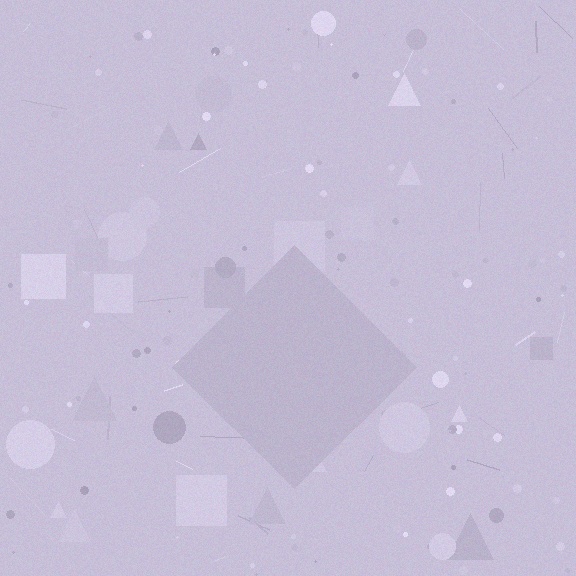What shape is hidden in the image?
A diamond is hidden in the image.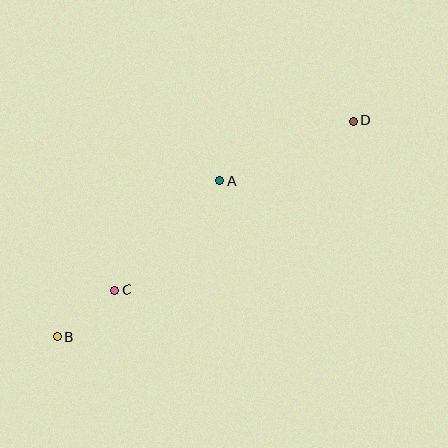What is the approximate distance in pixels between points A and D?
The distance between A and D is approximately 147 pixels.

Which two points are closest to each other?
Points B and C are closest to each other.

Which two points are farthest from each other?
Points B and D are farthest from each other.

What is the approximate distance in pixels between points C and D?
The distance between C and D is approximately 293 pixels.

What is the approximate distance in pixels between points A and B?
The distance between A and B is approximately 225 pixels.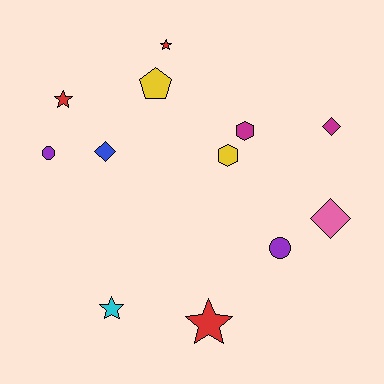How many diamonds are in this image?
There are 3 diamonds.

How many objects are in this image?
There are 12 objects.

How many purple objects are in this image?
There are 2 purple objects.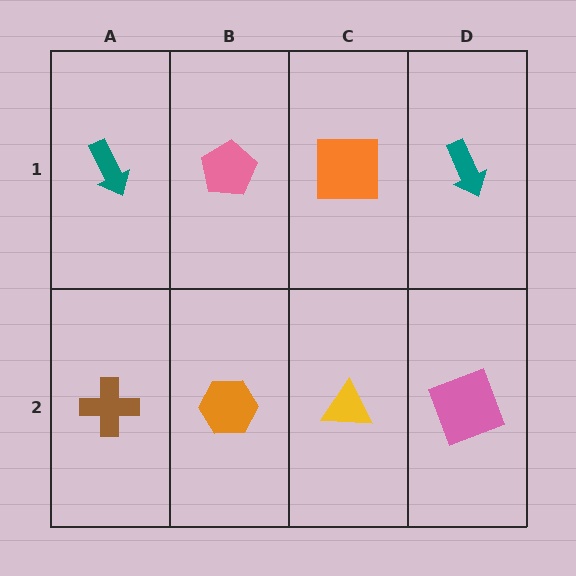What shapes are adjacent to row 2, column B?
A pink pentagon (row 1, column B), a brown cross (row 2, column A), a yellow triangle (row 2, column C).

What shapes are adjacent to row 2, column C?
An orange square (row 1, column C), an orange hexagon (row 2, column B), a pink square (row 2, column D).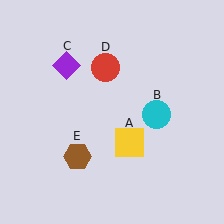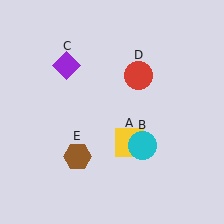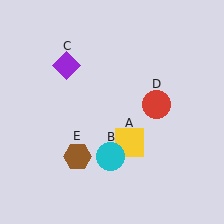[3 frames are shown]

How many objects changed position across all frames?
2 objects changed position: cyan circle (object B), red circle (object D).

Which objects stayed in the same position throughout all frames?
Yellow square (object A) and purple diamond (object C) and brown hexagon (object E) remained stationary.